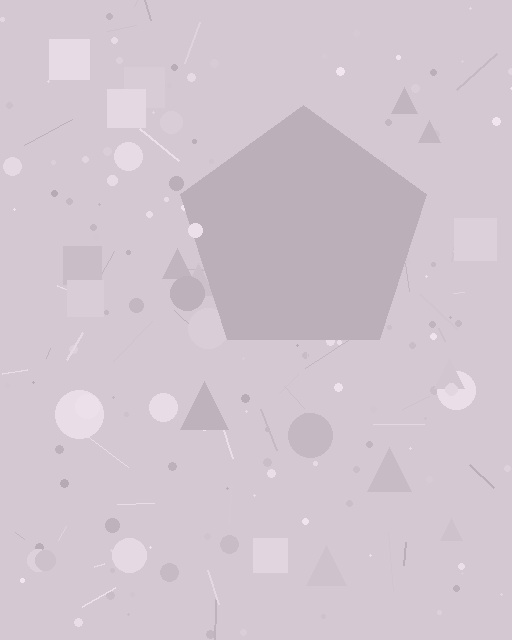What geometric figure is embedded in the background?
A pentagon is embedded in the background.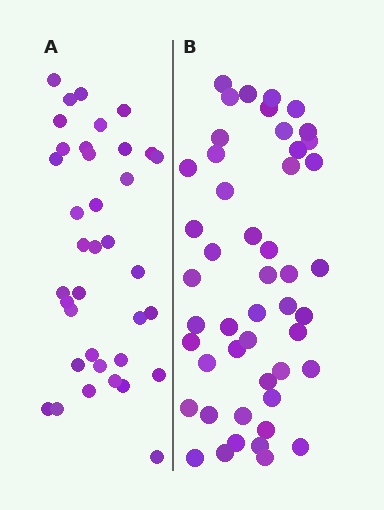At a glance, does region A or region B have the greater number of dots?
Region B (the right region) has more dots.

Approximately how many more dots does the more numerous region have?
Region B has roughly 12 or so more dots than region A.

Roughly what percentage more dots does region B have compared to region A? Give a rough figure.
About 30% more.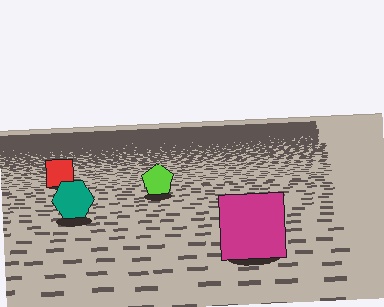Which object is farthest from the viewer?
The red square is farthest from the viewer. It appears smaller and the ground texture around it is denser.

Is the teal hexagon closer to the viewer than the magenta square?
No. The magenta square is closer — you can tell from the texture gradient: the ground texture is coarser near it.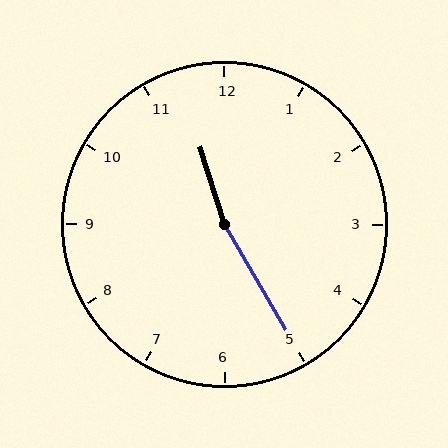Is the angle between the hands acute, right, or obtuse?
It is obtuse.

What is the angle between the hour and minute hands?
Approximately 168 degrees.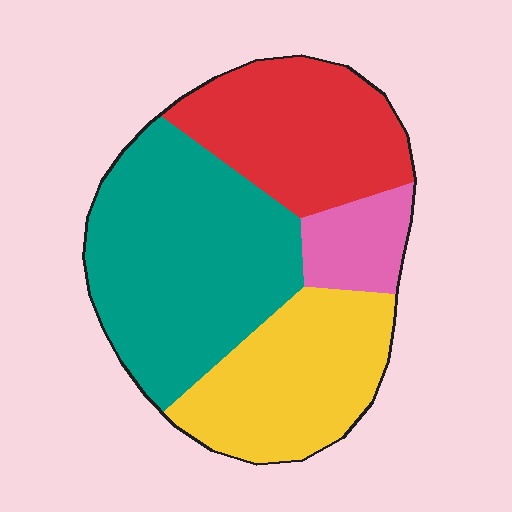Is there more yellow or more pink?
Yellow.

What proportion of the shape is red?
Red takes up about one quarter (1/4) of the shape.